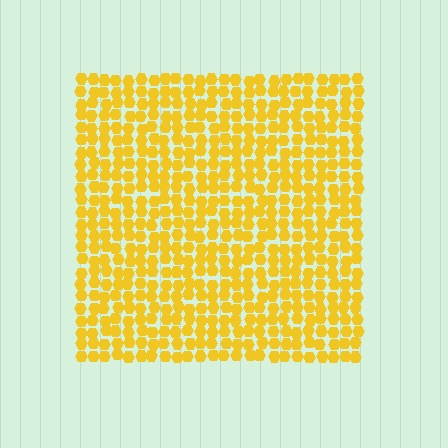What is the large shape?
The large shape is a square.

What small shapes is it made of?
It is made of small hexagons.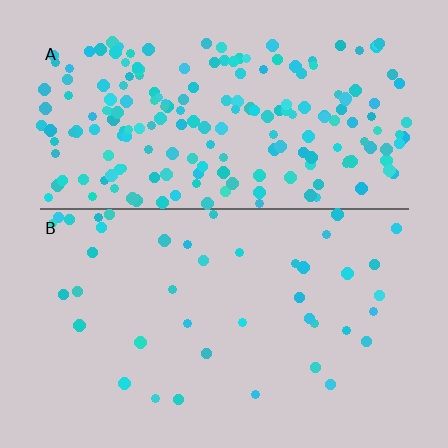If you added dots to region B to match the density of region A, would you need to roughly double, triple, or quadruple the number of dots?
Approximately quadruple.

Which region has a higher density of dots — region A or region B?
A (the top).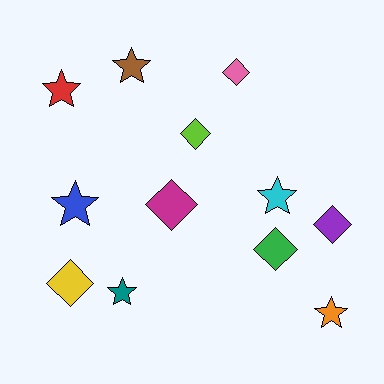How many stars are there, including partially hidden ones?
There are 6 stars.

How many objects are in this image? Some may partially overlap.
There are 12 objects.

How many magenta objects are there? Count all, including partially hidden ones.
There is 1 magenta object.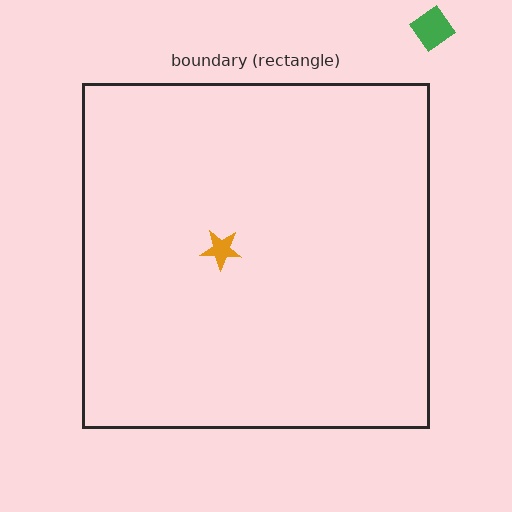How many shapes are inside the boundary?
1 inside, 1 outside.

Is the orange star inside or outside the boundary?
Inside.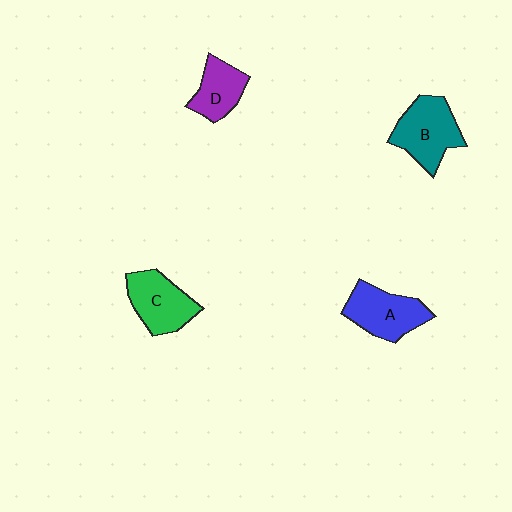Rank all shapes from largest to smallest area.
From largest to smallest: B (teal), A (blue), C (green), D (purple).